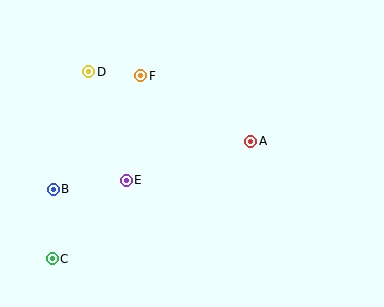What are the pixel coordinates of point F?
Point F is at (141, 76).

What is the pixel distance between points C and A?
The distance between C and A is 231 pixels.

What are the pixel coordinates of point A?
Point A is at (251, 141).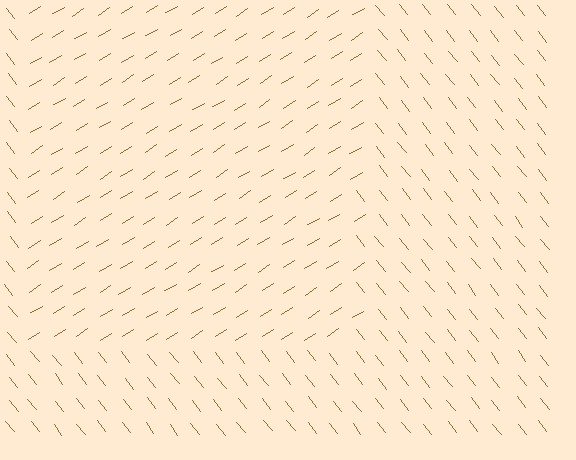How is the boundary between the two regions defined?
The boundary is defined purely by a change in line orientation (approximately 84 degrees difference). All lines are the same color and thickness.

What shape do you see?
I see a rectangle.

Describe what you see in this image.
The image is filled with small brown line segments. A rectangle region in the image has lines oriented differently from the surrounding lines, creating a visible texture boundary.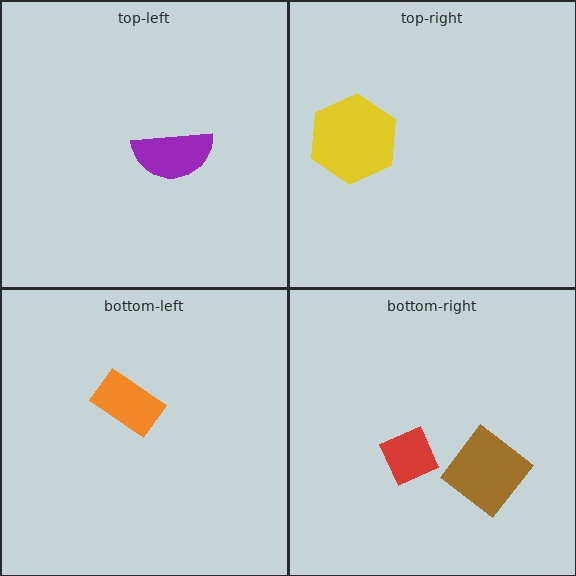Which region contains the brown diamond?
The bottom-right region.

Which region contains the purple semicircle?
The top-left region.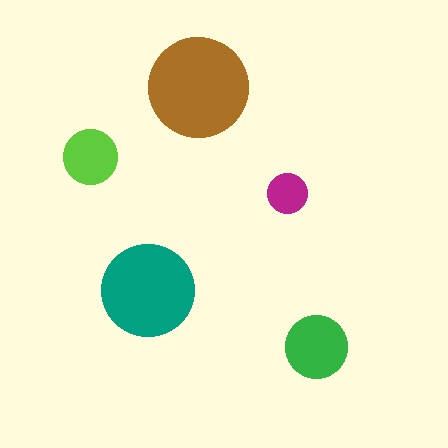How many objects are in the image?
There are 5 objects in the image.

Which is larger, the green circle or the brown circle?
The brown one.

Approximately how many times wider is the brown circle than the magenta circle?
About 2.5 times wider.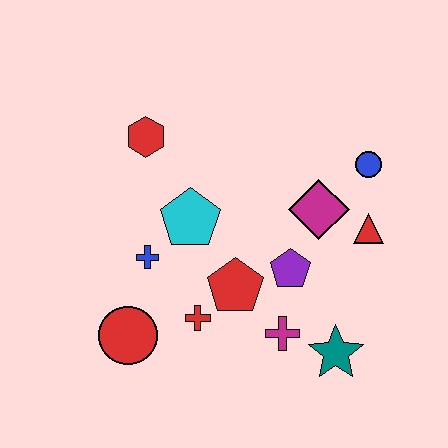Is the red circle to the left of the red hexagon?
Yes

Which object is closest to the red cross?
The red pentagon is closest to the red cross.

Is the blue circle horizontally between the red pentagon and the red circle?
No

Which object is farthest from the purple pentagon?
The red hexagon is farthest from the purple pentagon.